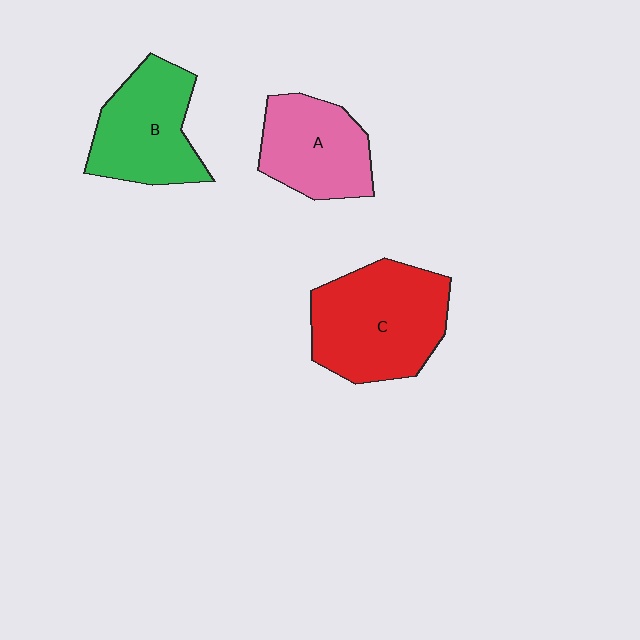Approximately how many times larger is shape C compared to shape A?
Approximately 1.4 times.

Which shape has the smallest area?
Shape A (pink).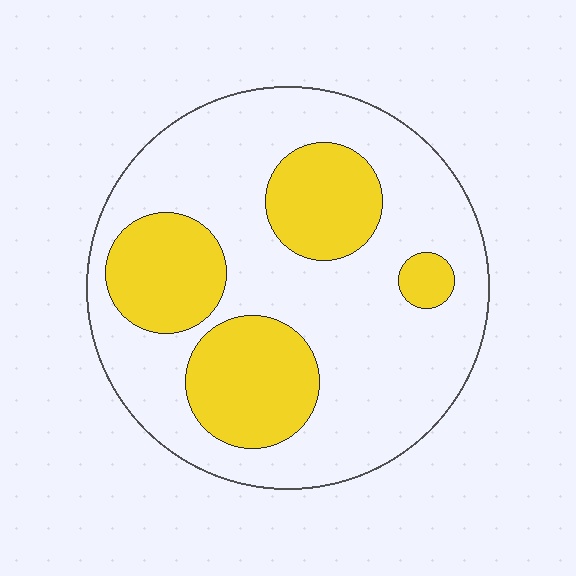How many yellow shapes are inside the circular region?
4.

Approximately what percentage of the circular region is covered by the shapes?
Approximately 30%.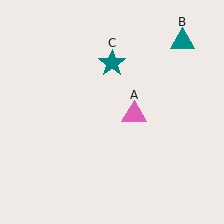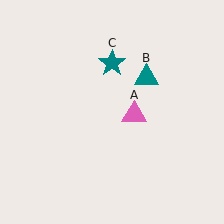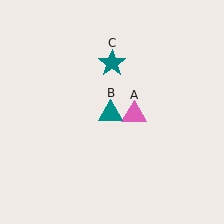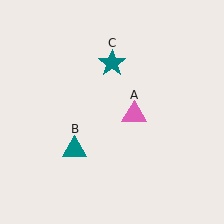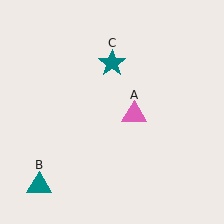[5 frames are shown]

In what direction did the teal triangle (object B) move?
The teal triangle (object B) moved down and to the left.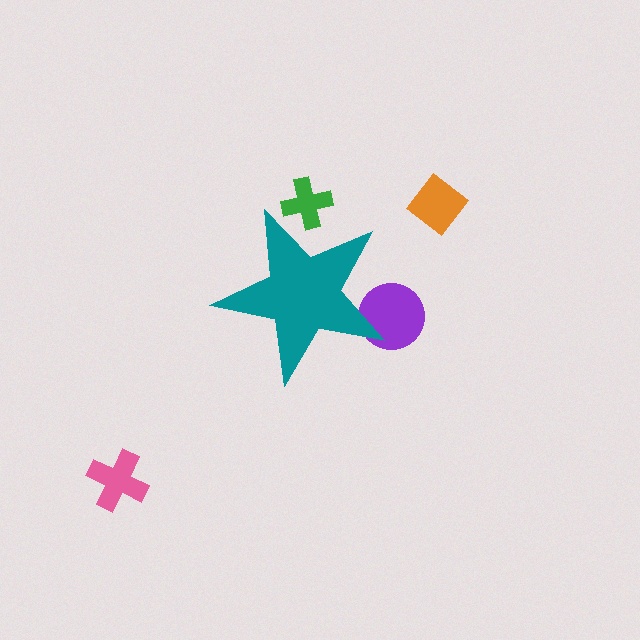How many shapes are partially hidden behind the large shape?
2 shapes are partially hidden.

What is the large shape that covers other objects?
A teal star.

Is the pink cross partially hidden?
No, the pink cross is fully visible.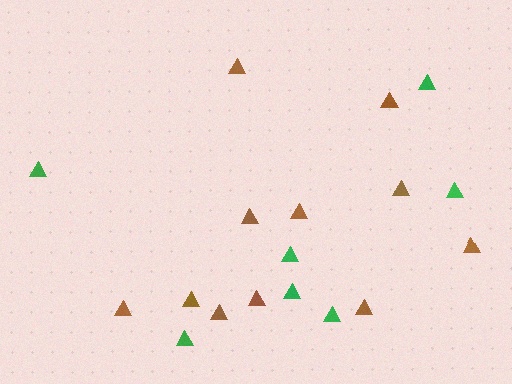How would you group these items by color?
There are 2 groups: one group of green triangles (7) and one group of brown triangles (11).